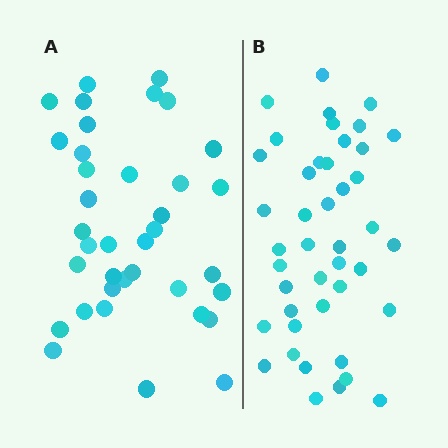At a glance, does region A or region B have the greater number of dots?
Region B (the right region) has more dots.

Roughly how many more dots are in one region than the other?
Region B has about 6 more dots than region A.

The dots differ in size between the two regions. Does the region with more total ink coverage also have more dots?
No. Region A has more total ink coverage because its dots are larger, but region B actually contains more individual dots. Total area can be misleading — the number of items is what matters here.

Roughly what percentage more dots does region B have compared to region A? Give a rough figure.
About 15% more.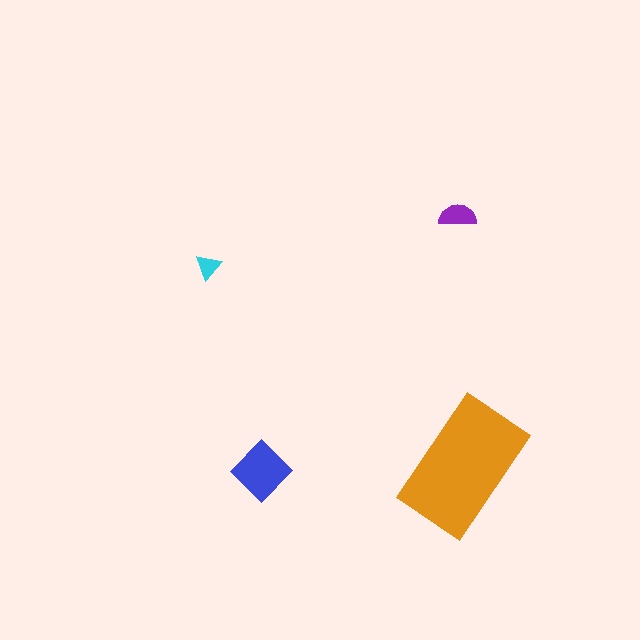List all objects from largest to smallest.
The orange rectangle, the blue diamond, the purple semicircle, the cyan triangle.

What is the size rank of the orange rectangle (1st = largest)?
1st.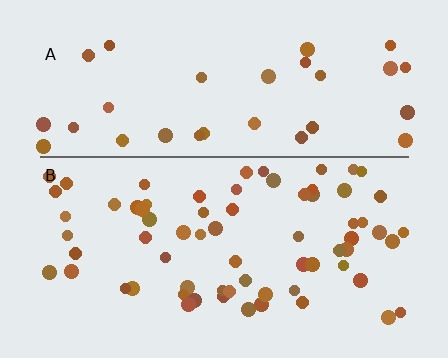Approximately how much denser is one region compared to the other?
Approximately 2.0× — region B over region A.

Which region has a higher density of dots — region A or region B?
B (the bottom).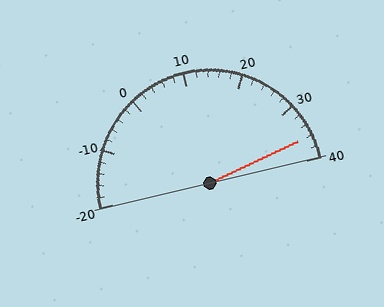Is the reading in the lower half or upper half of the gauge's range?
The reading is in the upper half of the range (-20 to 40).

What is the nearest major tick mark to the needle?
The nearest major tick mark is 40.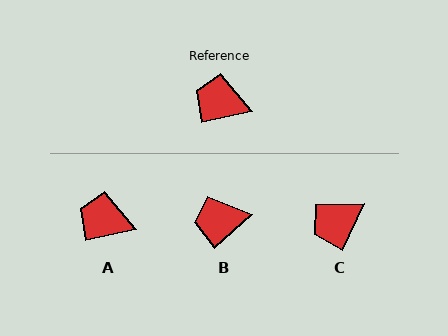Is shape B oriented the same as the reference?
No, it is off by about 29 degrees.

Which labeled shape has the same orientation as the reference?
A.